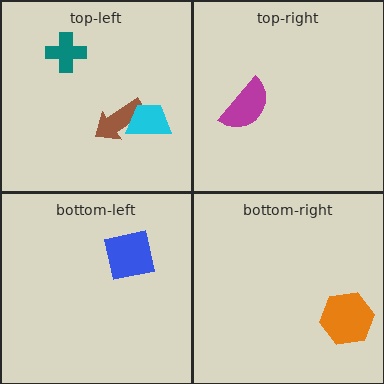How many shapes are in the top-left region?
3.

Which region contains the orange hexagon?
The bottom-right region.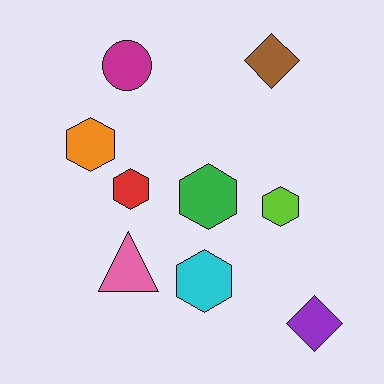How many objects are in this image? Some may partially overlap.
There are 9 objects.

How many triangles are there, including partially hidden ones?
There is 1 triangle.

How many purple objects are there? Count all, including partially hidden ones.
There is 1 purple object.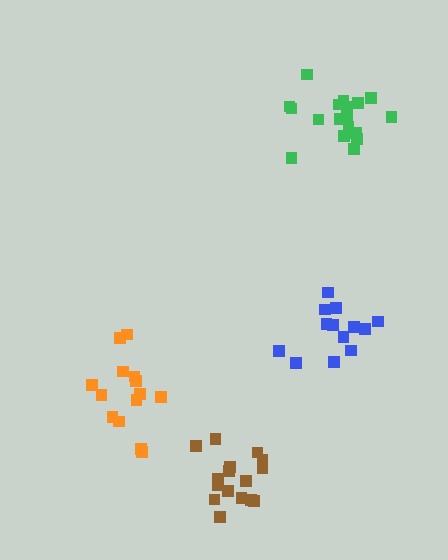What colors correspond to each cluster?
The clusters are colored: blue, green, orange, brown.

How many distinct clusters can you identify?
There are 4 distinct clusters.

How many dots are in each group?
Group 1: 13 dots, Group 2: 18 dots, Group 3: 14 dots, Group 4: 16 dots (61 total).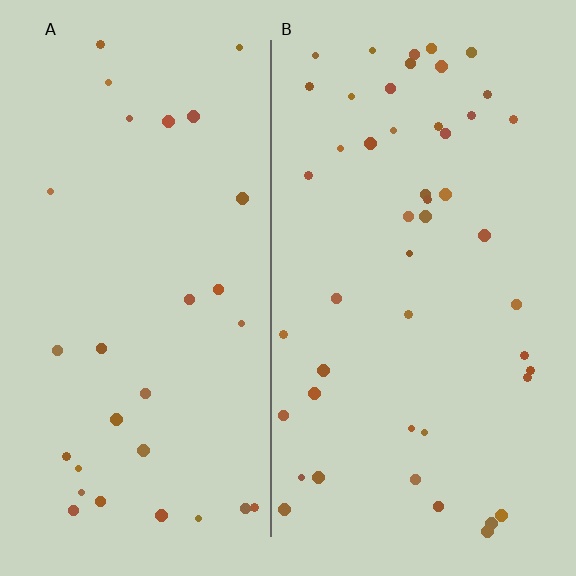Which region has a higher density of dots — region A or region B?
B (the right).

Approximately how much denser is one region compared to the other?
Approximately 1.6× — region B over region A.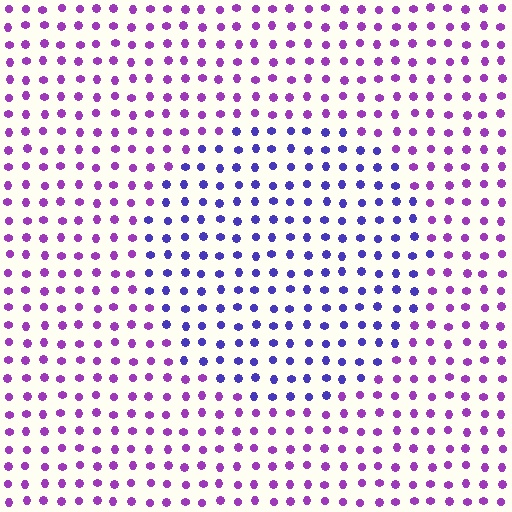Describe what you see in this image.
The image is filled with small purple elements in a uniform arrangement. A circle-shaped region is visible where the elements are tinted to a slightly different hue, forming a subtle color boundary.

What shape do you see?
I see a circle.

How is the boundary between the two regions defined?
The boundary is defined purely by a slight shift in hue (about 41 degrees). Spacing, size, and orientation are identical on both sides.